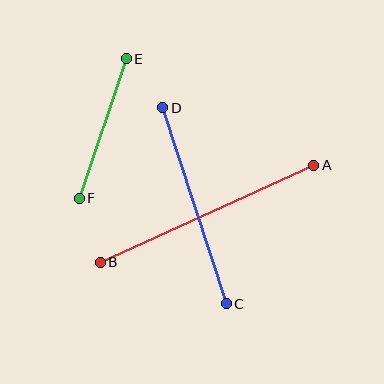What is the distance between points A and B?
The distance is approximately 235 pixels.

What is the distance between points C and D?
The distance is approximately 206 pixels.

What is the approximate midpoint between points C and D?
The midpoint is at approximately (195, 206) pixels.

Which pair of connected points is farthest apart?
Points A and B are farthest apart.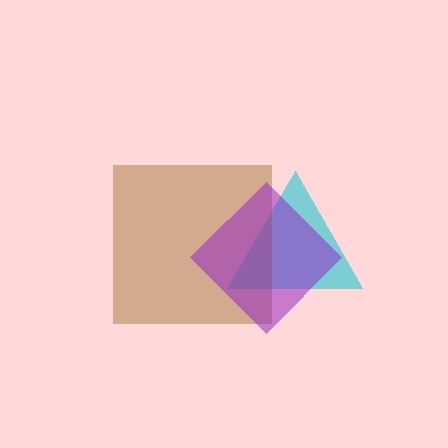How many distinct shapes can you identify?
There are 3 distinct shapes: a cyan triangle, a brown square, a purple diamond.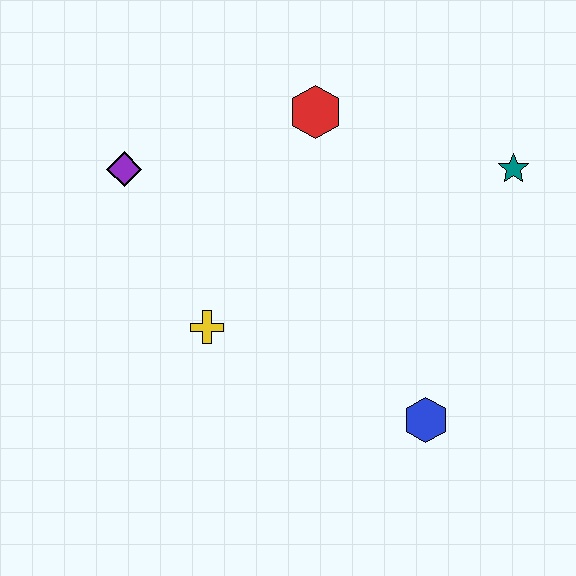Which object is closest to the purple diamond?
The yellow cross is closest to the purple diamond.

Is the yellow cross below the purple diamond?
Yes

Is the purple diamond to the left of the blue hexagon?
Yes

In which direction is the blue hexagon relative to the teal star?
The blue hexagon is below the teal star.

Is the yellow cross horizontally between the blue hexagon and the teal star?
No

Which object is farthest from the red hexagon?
The blue hexagon is farthest from the red hexagon.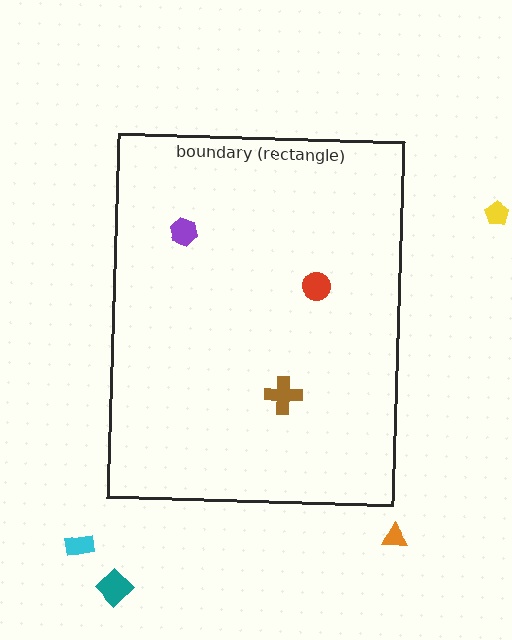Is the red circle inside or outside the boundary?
Inside.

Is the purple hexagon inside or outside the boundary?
Inside.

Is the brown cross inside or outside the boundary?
Inside.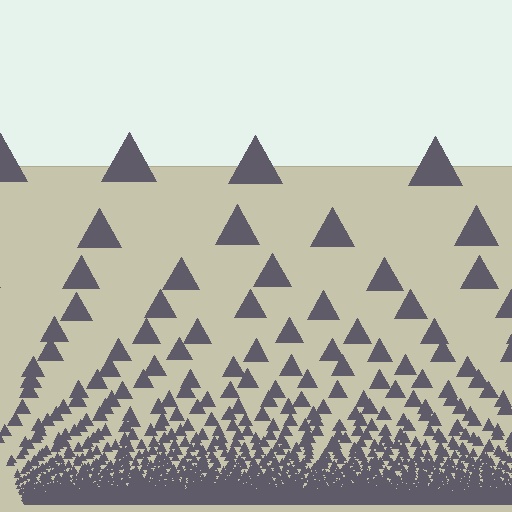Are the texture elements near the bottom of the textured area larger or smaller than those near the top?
Smaller. The gradient is inverted — elements near the bottom are smaller and denser.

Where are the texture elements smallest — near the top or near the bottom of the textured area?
Near the bottom.